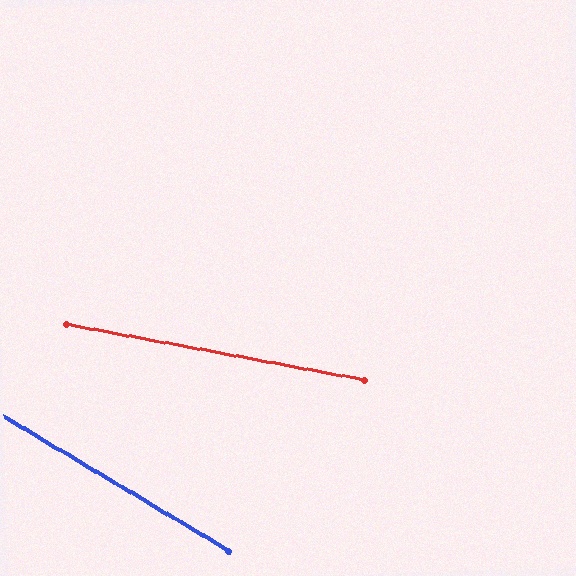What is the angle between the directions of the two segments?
Approximately 20 degrees.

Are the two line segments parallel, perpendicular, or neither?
Neither parallel nor perpendicular — they differ by about 20°.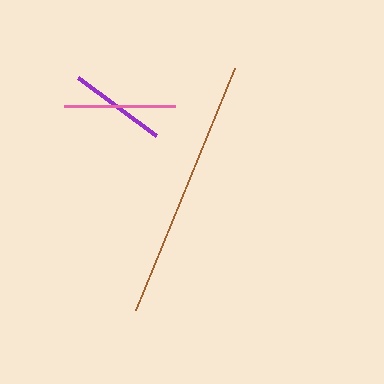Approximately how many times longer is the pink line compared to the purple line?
The pink line is approximately 1.2 times the length of the purple line.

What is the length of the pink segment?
The pink segment is approximately 112 pixels long.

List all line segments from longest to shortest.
From longest to shortest: brown, pink, purple.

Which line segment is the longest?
The brown line is the longest at approximately 261 pixels.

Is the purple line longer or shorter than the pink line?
The pink line is longer than the purple line.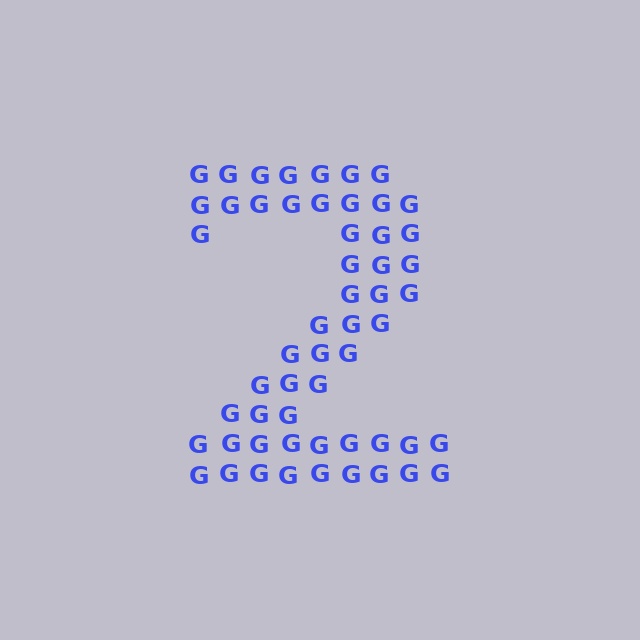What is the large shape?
The large shape is the digit 2.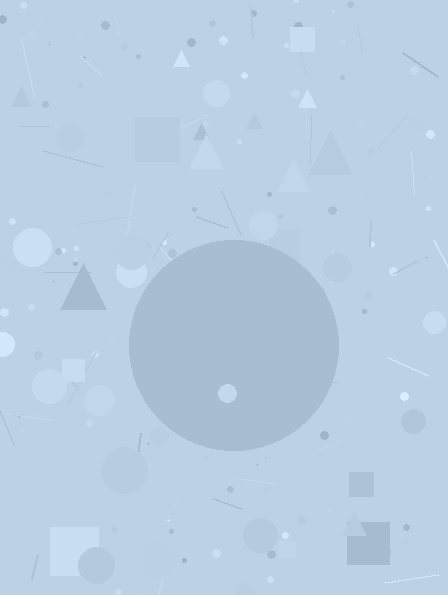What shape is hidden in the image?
A circle is hidden in the image.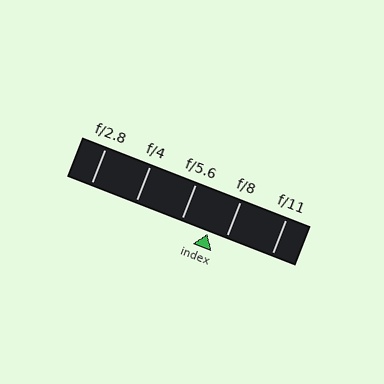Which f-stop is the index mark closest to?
The index mark is closest to f/8.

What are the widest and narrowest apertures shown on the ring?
The widest aperture shown is f/2.8 and the narrowest is f/11.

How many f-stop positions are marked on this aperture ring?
There are 5 f-stop positions marked.